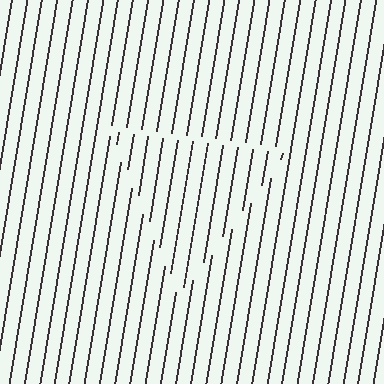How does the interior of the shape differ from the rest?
The interior of the shape contains the same grating, shifted by half a period — the contour is defined by the phase discontinuity where line-ends from the inner and outer gratings abut.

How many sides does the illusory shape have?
3 sides — the line-ends trace a triangle.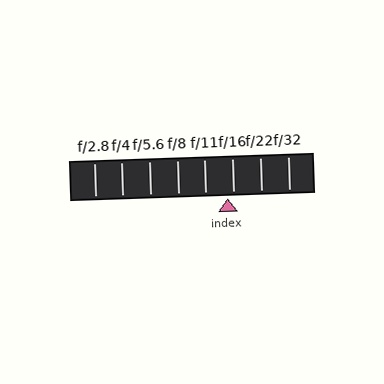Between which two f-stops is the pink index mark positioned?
The index mark is between f/11 and f/16.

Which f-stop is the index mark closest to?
The index mark is closest to f/16.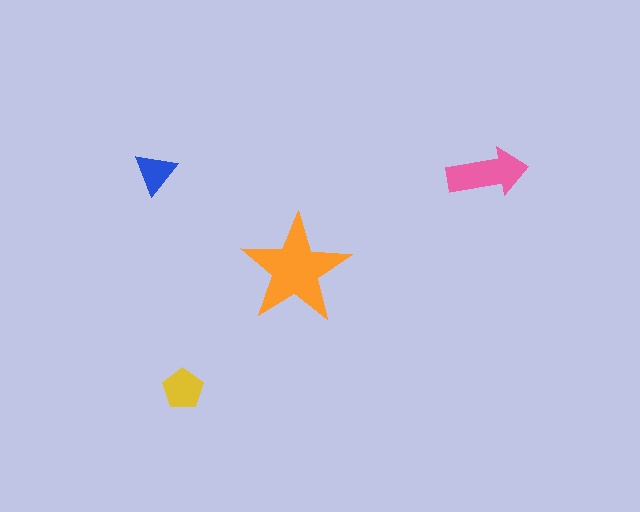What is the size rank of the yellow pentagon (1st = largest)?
3rd.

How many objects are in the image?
There are 4 objects in the image.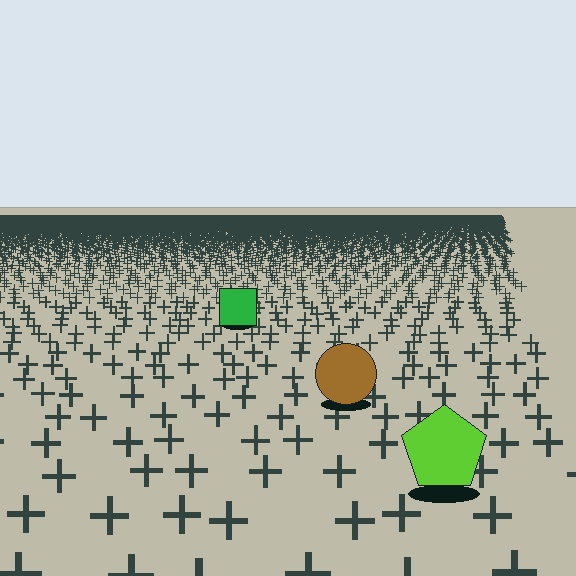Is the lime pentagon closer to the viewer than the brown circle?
Yes. The lime pentagon is closer — you can tell from the texture gradient: the ground texture is coarser near it.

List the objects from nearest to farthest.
From nearest to farthest: the lime pentagon, the brown circle, the green square.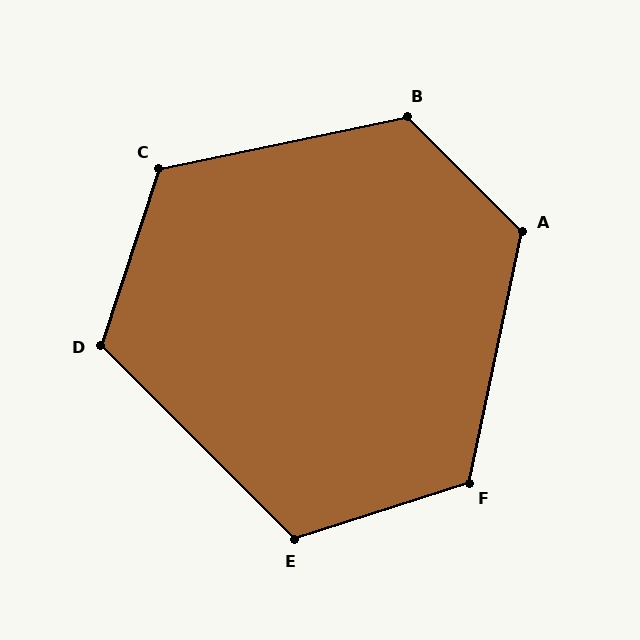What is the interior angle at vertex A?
Approximately 123 degrees (obtuse).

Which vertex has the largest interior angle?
B, at approximately 123 degrees.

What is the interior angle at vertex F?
Approximately 120 degrees (obtuse).